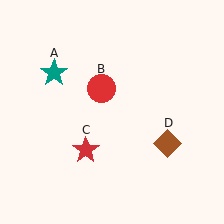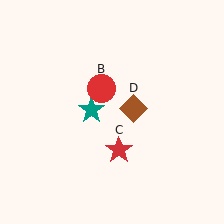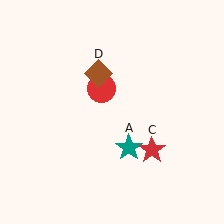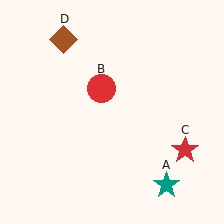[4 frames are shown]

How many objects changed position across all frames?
3 objects changed position: teal star (object A), red star (object C), brown diamond (object D).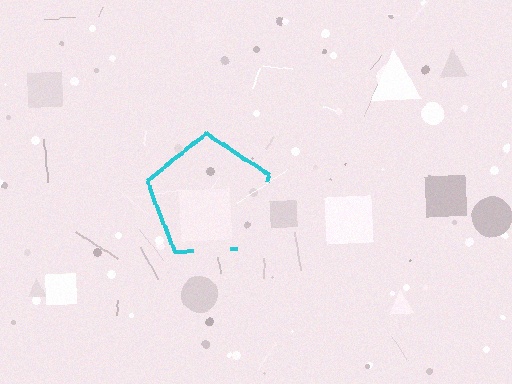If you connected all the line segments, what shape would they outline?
They would outline a pentagon.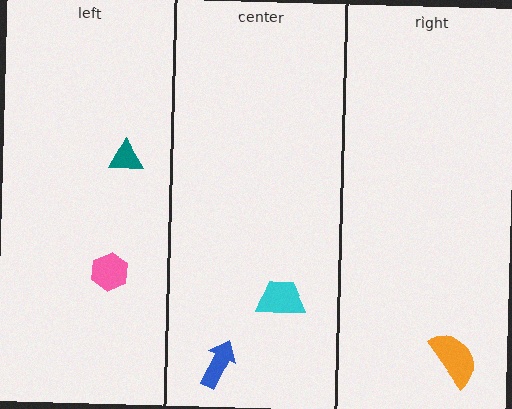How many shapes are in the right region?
1.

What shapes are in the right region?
The orange semicircle.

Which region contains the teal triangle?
The left region.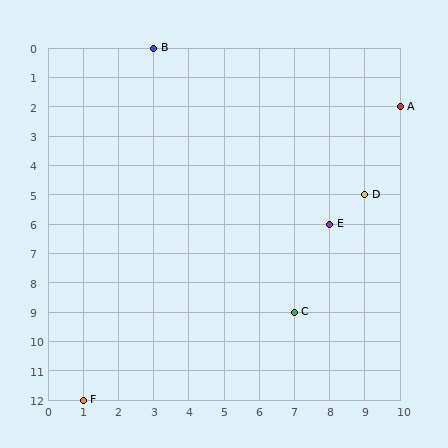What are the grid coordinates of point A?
Point A is at grid coordinates (10, 2).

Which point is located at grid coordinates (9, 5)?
Point D is at (9, 5).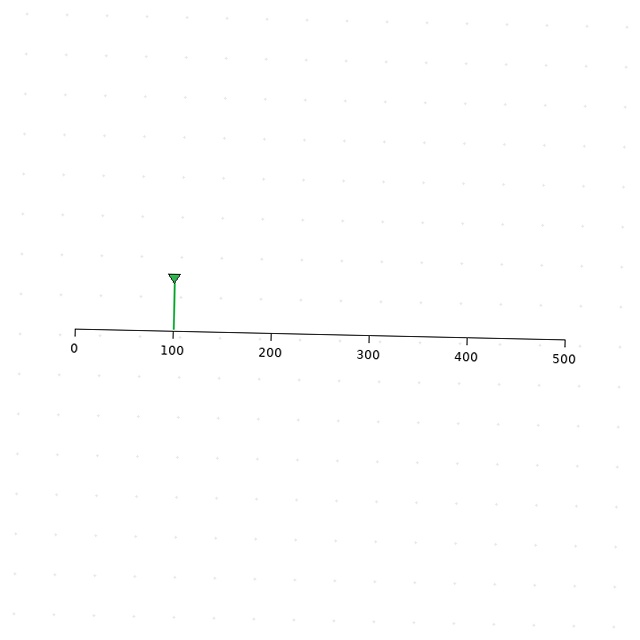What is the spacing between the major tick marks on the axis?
The major ticks are spaced 100 apart.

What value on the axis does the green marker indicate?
The marker indicates approximately 100.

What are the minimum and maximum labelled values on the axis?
The axis runs from 0 to 500.